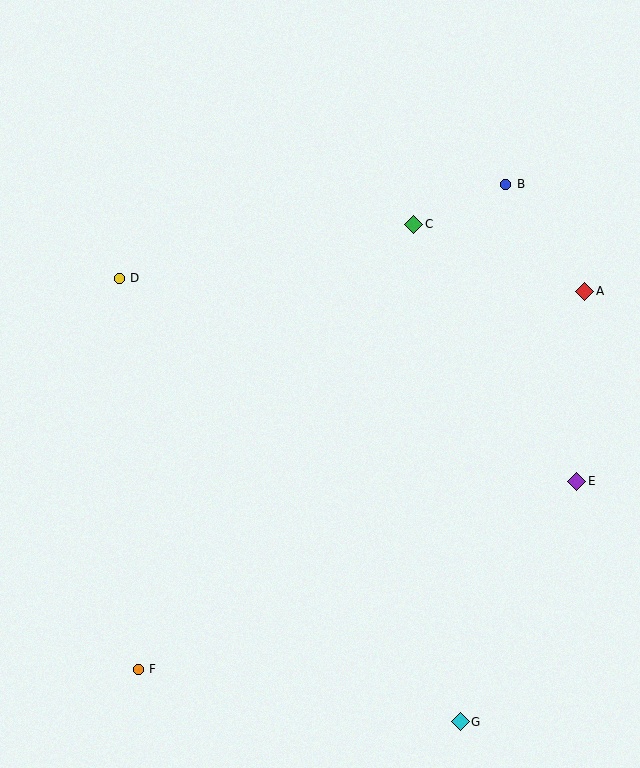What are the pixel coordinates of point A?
Point A is at (585, 291).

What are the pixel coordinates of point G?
Point G is at (460, 722).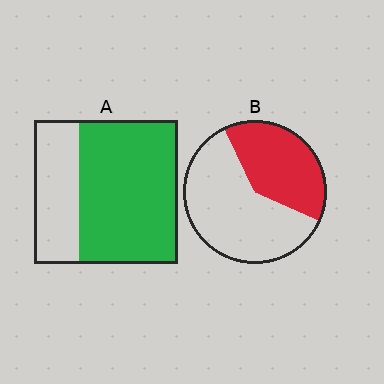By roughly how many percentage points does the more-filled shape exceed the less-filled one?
By roughly 30 percentage points (A over B).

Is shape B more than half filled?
No.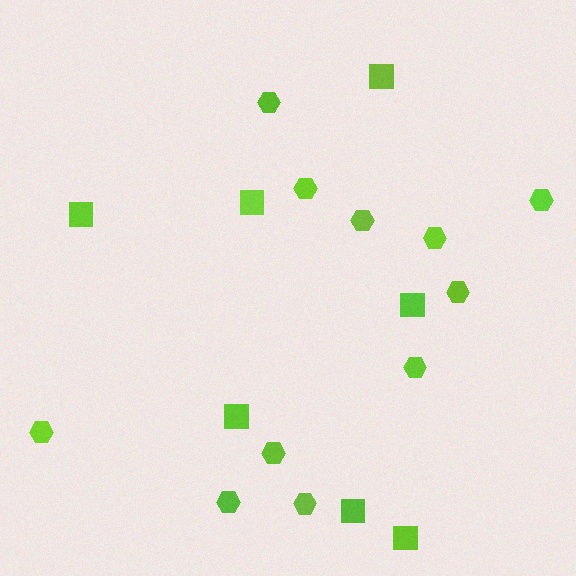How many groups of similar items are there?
There are 2 groups: one group of hexagons (11) and one group of squares (7).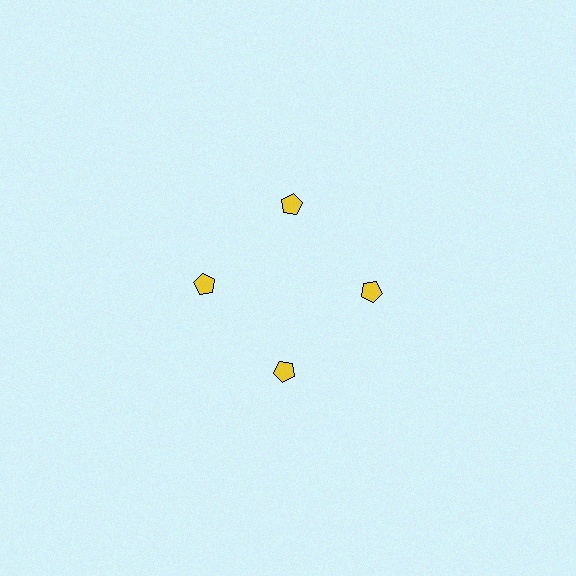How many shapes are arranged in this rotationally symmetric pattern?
There are 4 shapes, arranged in 4 groups of 1.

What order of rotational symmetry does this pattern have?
This pattern has 4-fold rotational symmetry.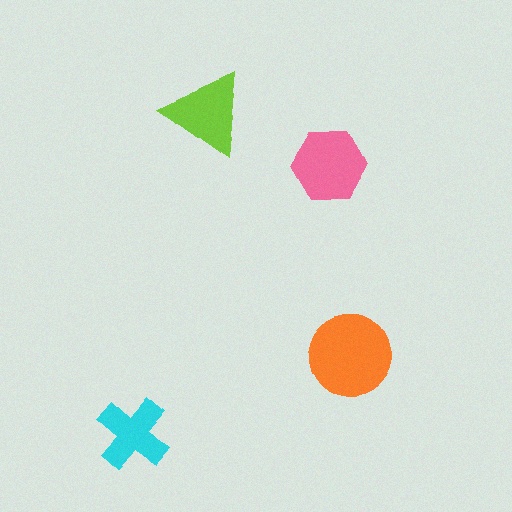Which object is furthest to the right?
The orange circle is rightmost.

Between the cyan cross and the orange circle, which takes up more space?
The orange circle.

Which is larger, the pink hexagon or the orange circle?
The orange circle.